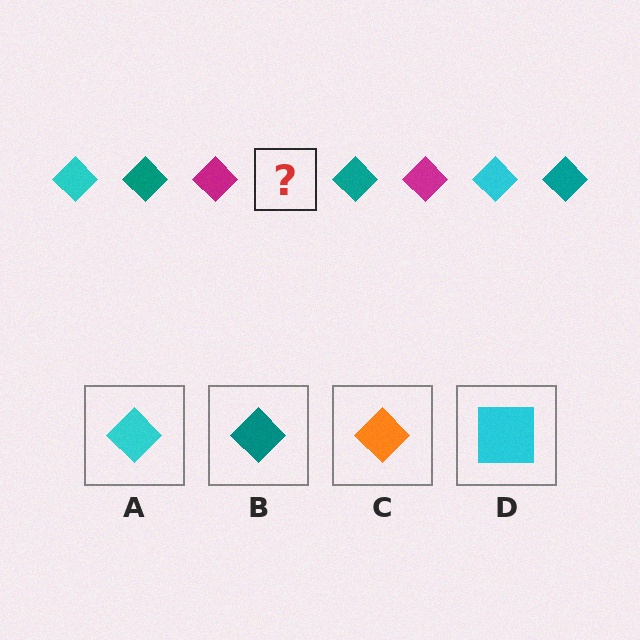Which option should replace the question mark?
Option A.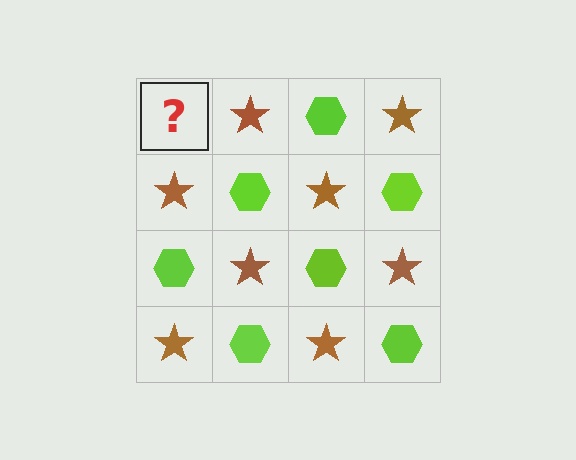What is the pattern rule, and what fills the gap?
The rule is that it alternates lime hexagon and brown star in a checkerboard pattern. The gap should be filled with a lime hexagon.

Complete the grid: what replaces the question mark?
The question mark should be replaced with a lime hexagon.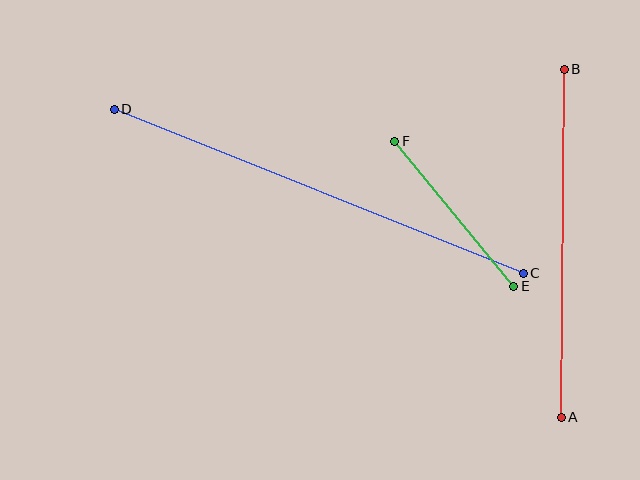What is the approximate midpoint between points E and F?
The midpoint is at approximately (454, 214) pixels.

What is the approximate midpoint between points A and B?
The midpoint is at approximately (563, 243) pixels.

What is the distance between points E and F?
The distance is approximately 187 pixels.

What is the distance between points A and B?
The distance is approximately 348 pixels.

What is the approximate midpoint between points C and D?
The midpoint is at approximately (319, 191) pixels.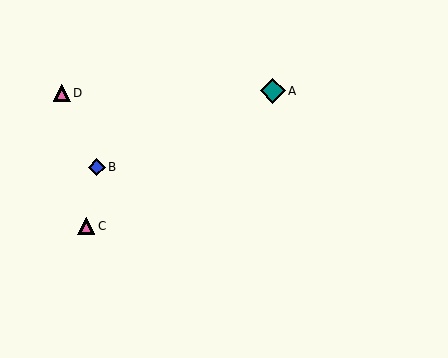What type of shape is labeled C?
Shape C is a pink triangle.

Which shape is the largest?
The teal diamond (labeled A) is the largest.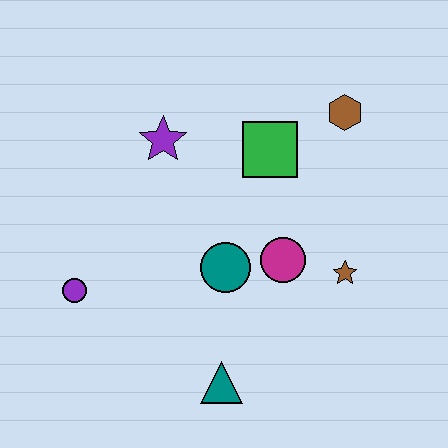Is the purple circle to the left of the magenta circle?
Yes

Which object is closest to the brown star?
The magenta circle is closest to the brown star.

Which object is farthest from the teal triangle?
The brown hexagon is farthest from the teal triangle.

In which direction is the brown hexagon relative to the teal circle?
The brown hexagon is above the teal circle.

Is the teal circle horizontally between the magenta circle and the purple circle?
Yes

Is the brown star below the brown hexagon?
Yes